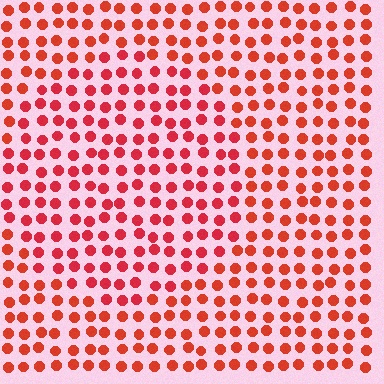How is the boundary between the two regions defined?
The boundary is defined purely by a slight shift in hue (about 15 degrees). Spacing, size, and orientation are identical on both sides.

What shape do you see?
I see a circle.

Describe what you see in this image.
The image is filled with small red elements in a uniform arrangement. A circle-shaped region is visible where the elements are tinted to a slightly different hue, forming a subtle color boundary.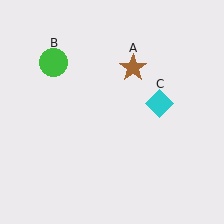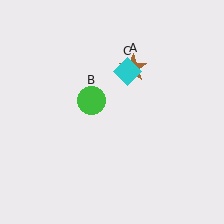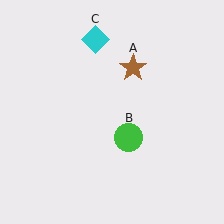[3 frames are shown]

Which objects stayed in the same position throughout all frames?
Brown star (object A) remained stationary.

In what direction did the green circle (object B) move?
The green circle (object B) moved down and to the right.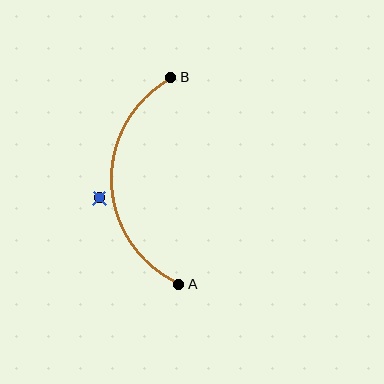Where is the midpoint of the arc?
The arc midpoint is the point on the curve farthest from the straight line joining A and B. It sits to the left of that line.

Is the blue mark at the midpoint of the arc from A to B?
No — the blue mark does not lie on the arc at all. It sits slightly outside the curve.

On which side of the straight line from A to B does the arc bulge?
The arc bulges to the left of the straight line connecting A and B.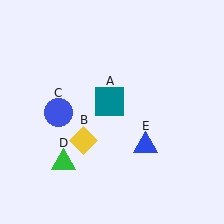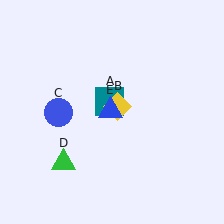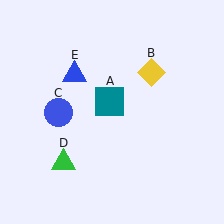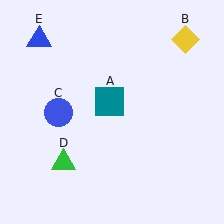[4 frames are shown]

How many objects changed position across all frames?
2 objects changed position: yellow diamond (object B), blue triangle (object E).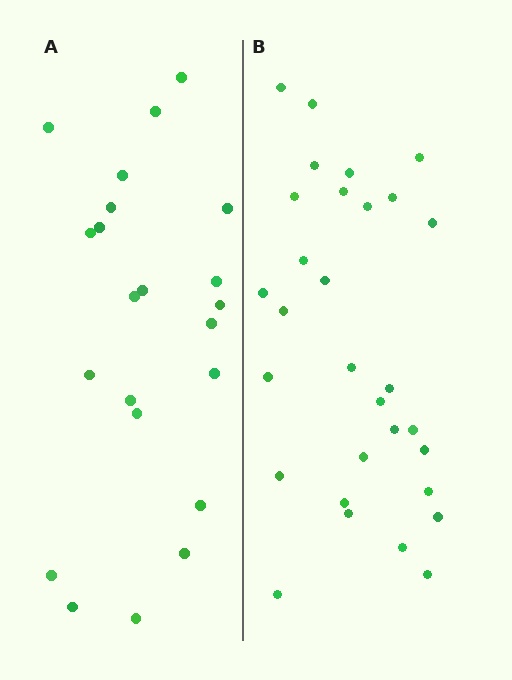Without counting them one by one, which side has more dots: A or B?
Region B (the right region) has more dots.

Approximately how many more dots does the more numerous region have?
Region B has roughly 8 or so more dots than region A.